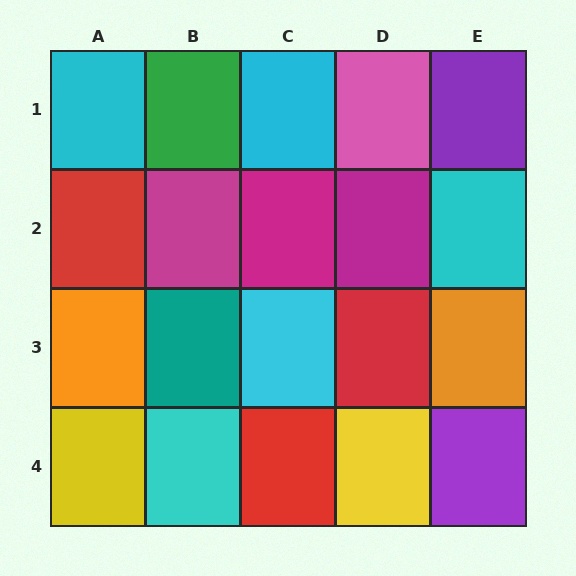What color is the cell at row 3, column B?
Teal.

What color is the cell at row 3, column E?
Orange.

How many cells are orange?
2 cells are orange.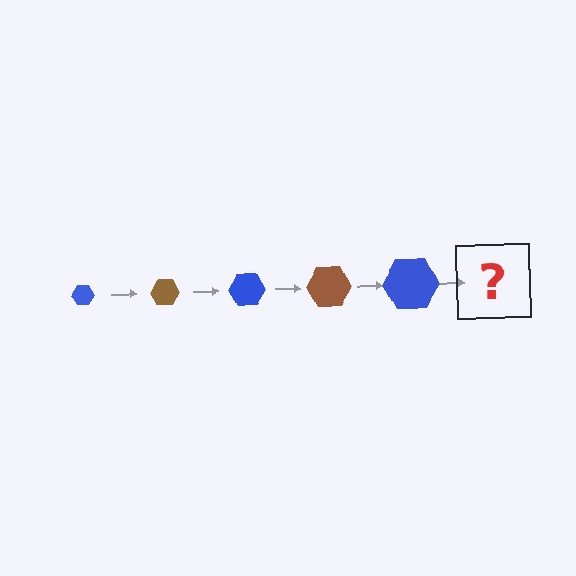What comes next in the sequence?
The next element should be a brown hexagon, larger than the previous one.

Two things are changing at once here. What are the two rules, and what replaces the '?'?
The two rules are that the hexagon grows larger each step and the color cycles through blue and brown. The '?' should be a brown hexagon, larger than the previous one.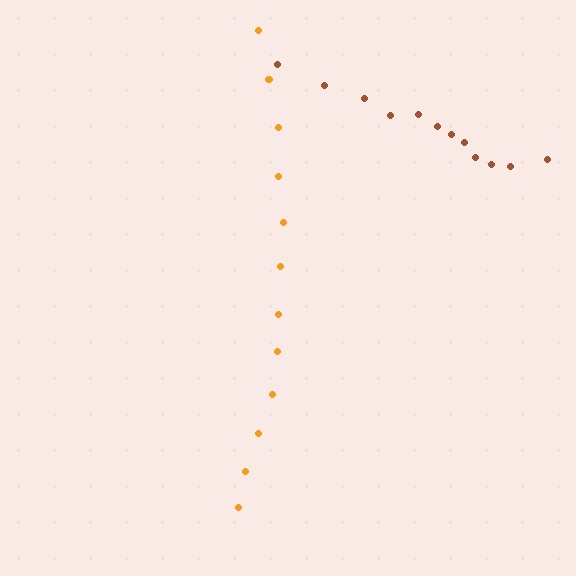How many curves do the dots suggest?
There are 2 distinct paths.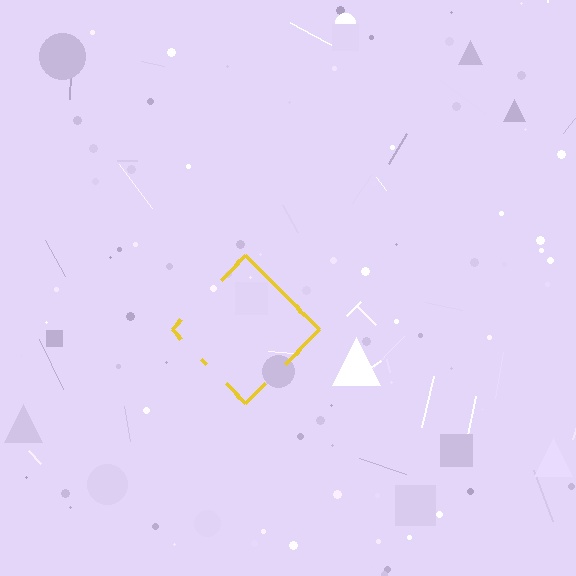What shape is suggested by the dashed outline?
The dashed outline suggests a diamond.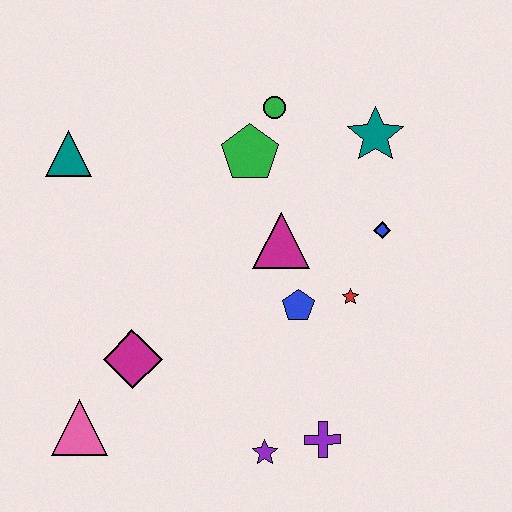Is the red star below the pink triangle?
No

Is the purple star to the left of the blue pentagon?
Yes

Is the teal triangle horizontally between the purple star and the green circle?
No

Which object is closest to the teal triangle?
The green pentagon is closest to the teal triangle.